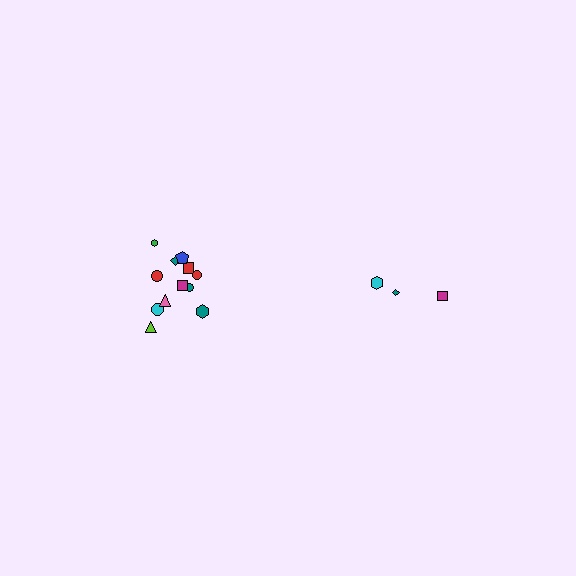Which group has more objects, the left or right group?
The left group.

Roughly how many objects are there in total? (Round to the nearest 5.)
Roughly 15 objects in total.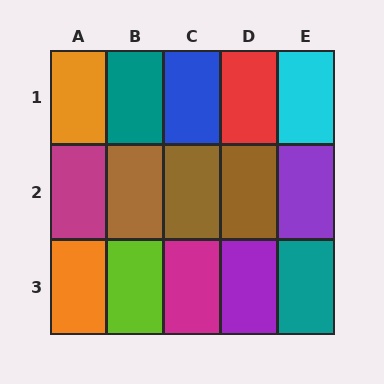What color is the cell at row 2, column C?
Brown.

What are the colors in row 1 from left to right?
Orange, teal, blue, red, cyan.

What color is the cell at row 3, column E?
Teal.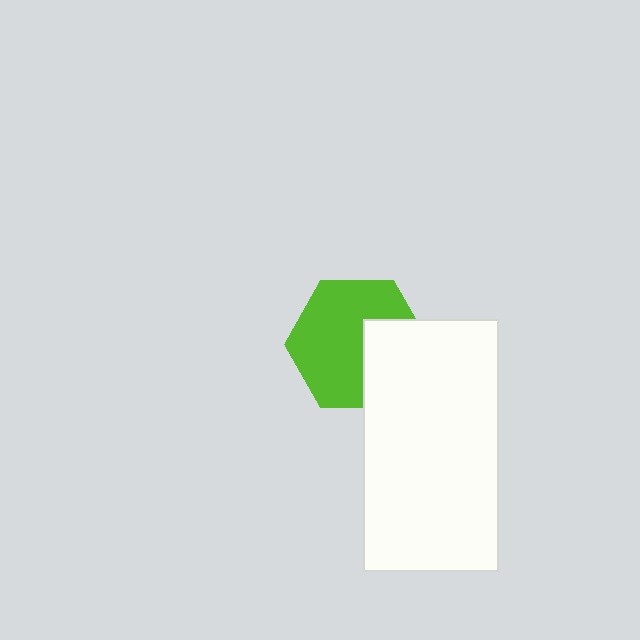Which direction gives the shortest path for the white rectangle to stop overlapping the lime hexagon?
Moving right gives the shortest separation.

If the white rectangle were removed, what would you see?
You would see the complete lime hexagon.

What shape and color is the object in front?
The object in front is a white rectangle.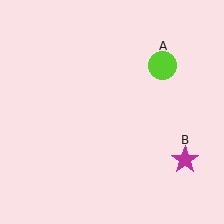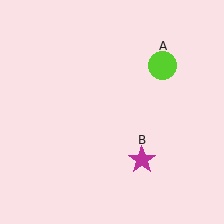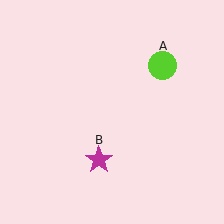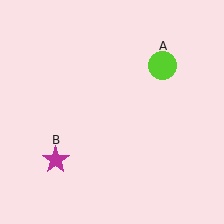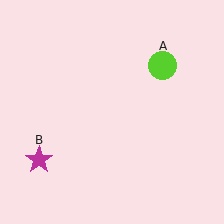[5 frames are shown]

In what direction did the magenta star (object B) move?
The magenta star (object B) moved left.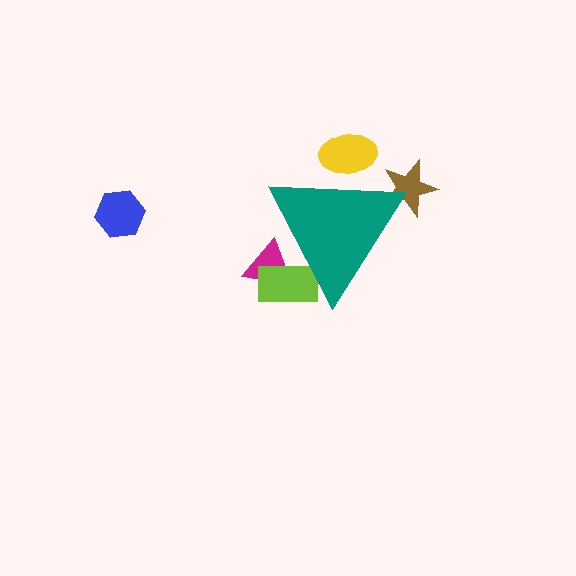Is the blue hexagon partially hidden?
No, the blue hexagon is fully visible.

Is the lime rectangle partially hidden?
Yes, the lime rectangle is partially hidden behind the teal triangle.